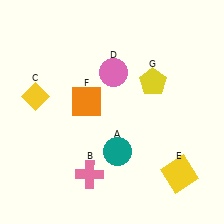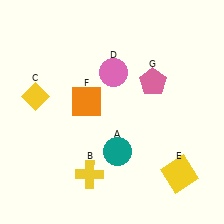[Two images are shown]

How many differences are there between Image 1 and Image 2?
There are 2 differences between the two images.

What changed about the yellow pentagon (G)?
In Image 1, G is yellow. In Image 2, it changed to pink.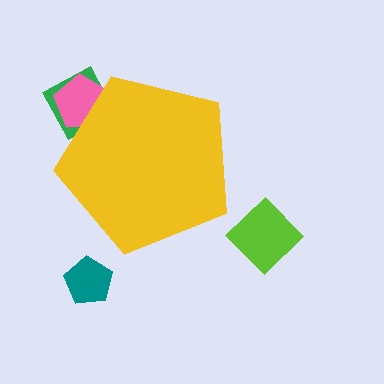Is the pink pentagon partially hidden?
Yes, the pink pentagon is partially hidden behind the yellow pentagon.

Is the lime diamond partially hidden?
No, the lime diamond is fully visible.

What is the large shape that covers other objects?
A yellow pentagon.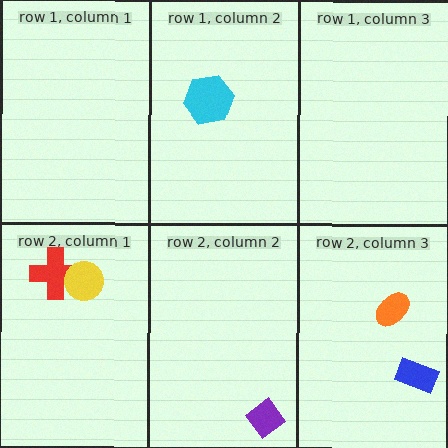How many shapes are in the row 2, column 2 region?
1.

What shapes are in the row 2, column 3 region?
The blue rectangle, the orange ellipse.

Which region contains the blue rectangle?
The row 2, column 3 region.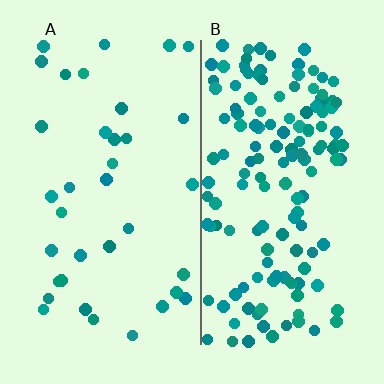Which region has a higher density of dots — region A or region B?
B (the right).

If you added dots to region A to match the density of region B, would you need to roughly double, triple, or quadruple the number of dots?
Approximately quadruple.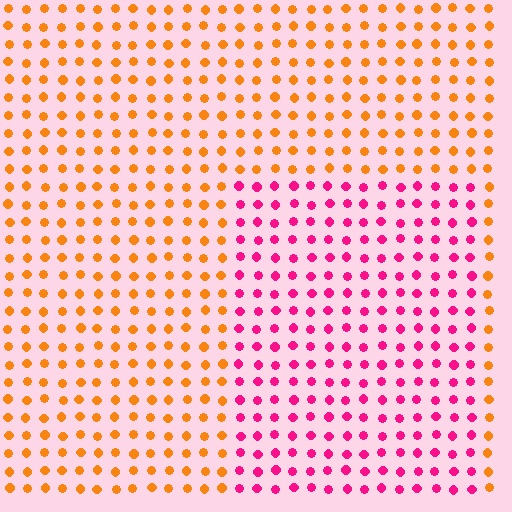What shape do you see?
I see a rectangle.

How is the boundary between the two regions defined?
The boundary is defined purely by a slight shift in hue (about 62 degrees). Spacing, size, and orientation are identical on both sides.